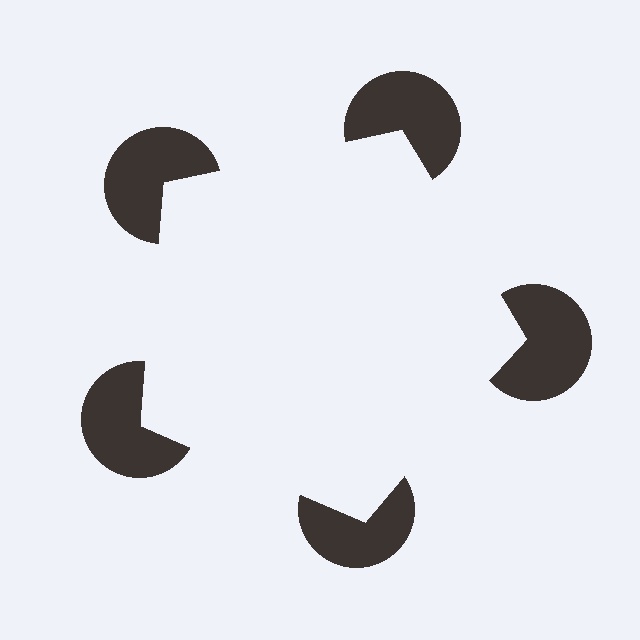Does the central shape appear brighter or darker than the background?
It typically appears slightly brighter than the background, even though no actual brightness change is drawn.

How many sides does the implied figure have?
5 sides.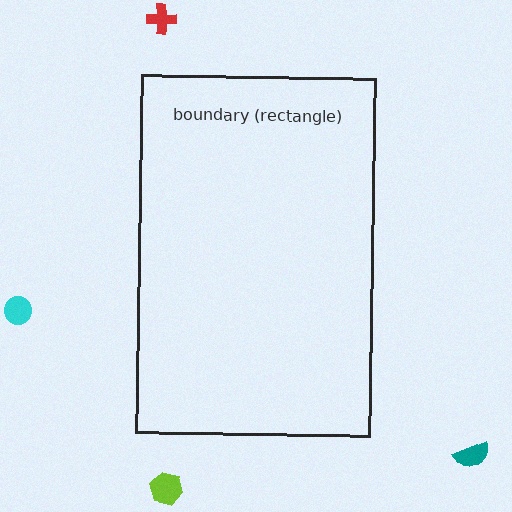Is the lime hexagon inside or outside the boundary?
Outside.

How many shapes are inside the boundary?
0 inside, 4 outside.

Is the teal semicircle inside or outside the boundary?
Outside.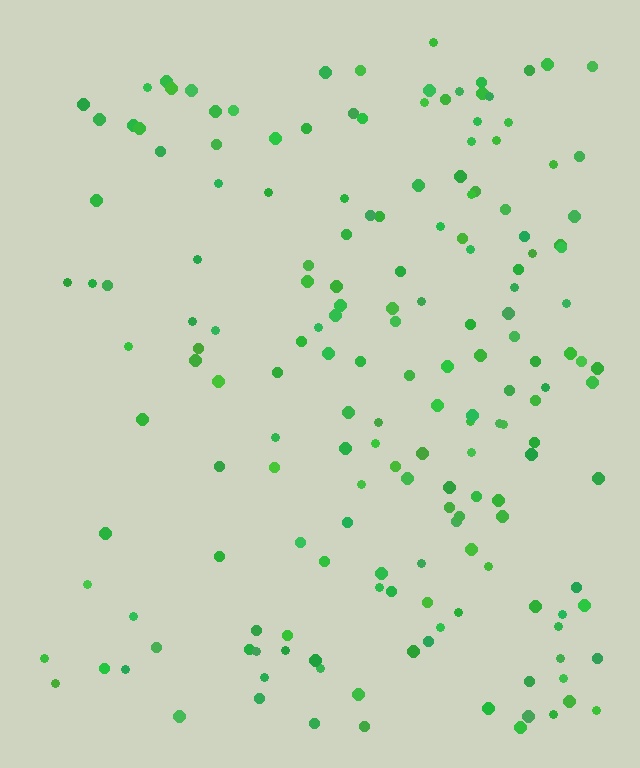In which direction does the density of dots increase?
From left to right, with the right side densest.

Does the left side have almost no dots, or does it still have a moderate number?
Still a moderate number, just noticeably fewer than the right.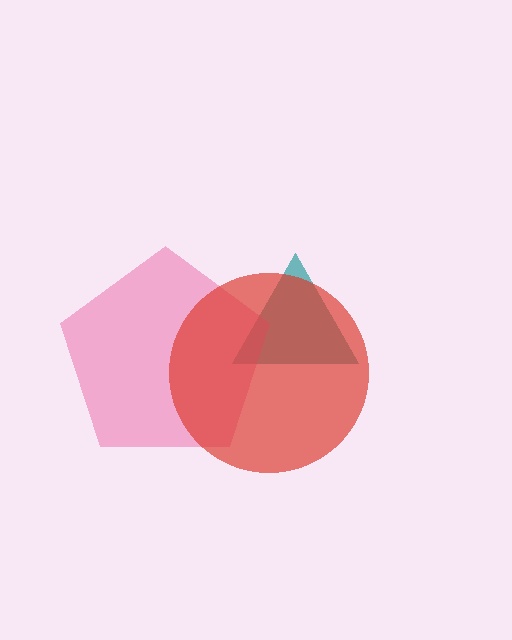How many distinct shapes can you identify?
There are 3 distinct shapes: a teal triangle, a pink pentagon, a red circle.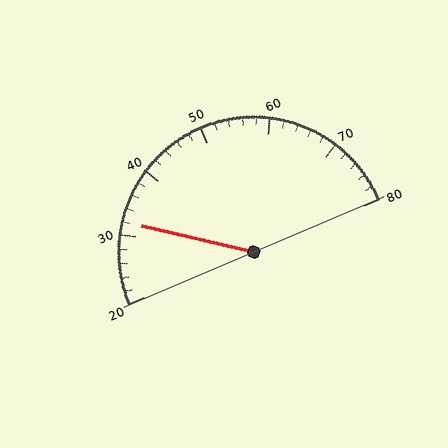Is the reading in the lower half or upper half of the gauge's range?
The reading is in the lower half of the range (20 to 80).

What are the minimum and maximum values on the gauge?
The gauge ranges from 20 to 80.